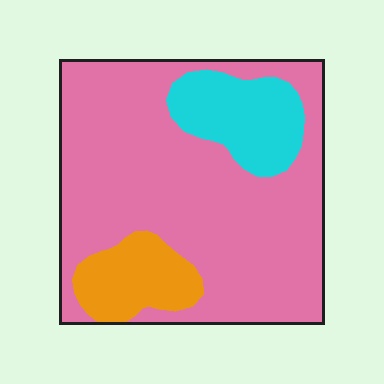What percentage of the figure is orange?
Orange covers 12% of the figure.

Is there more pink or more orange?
Pink.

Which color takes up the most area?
Pink, at roughly 75%.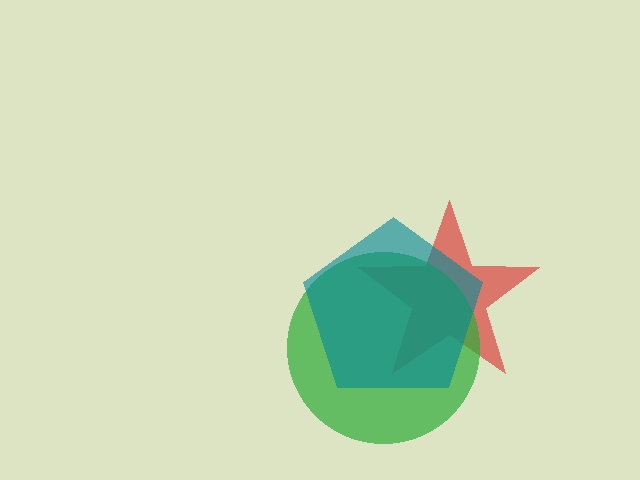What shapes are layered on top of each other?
The layered shapes are: a red star, a green circle, a teal pentagon.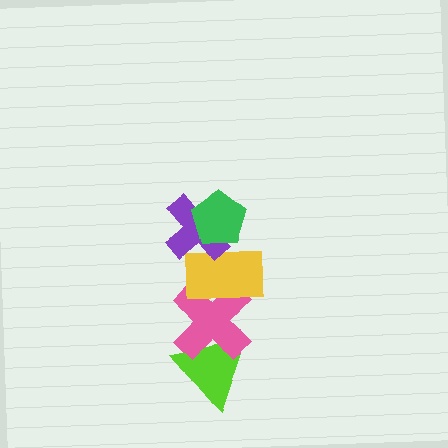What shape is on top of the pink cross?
The yellow rectangle is on top of the pink cross.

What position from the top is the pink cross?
The pink cross is 4th from the top.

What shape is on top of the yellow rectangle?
The purple cross is on top of the yellow rectangle.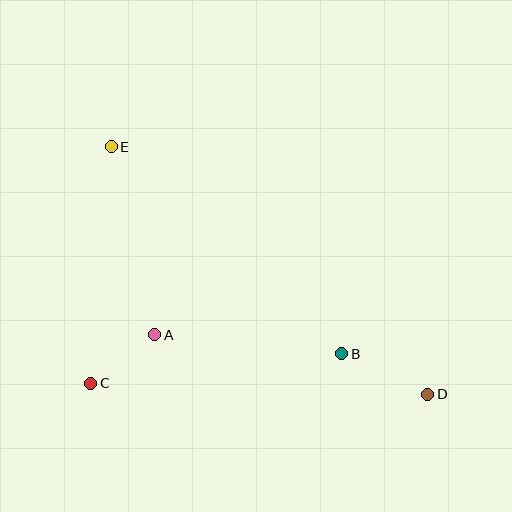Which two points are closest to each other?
Points A and C are closest to each other.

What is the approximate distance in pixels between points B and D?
The distance between B and D is approximately 95 pixels.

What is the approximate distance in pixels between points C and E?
The distance between C and E is approximately 237 pixels.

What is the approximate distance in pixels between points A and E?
The distance between A and E is approximately 193 pixels.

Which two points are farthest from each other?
Points D and E are farthest from each other.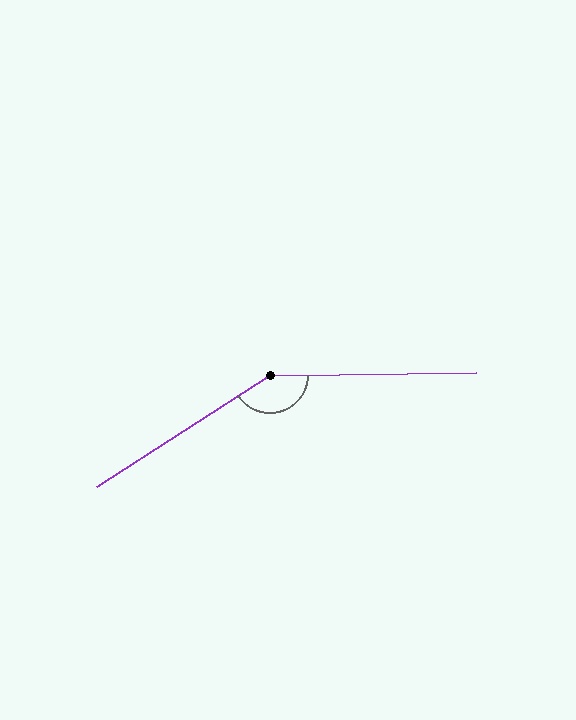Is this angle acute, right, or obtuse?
It is obtuse.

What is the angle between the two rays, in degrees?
Approximately 148 degrees.